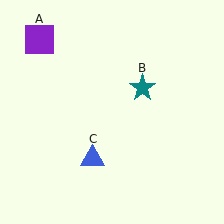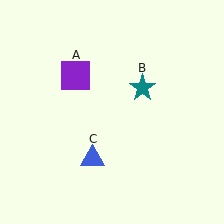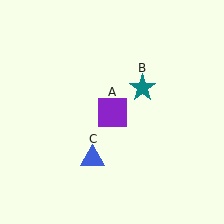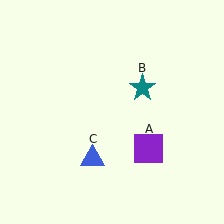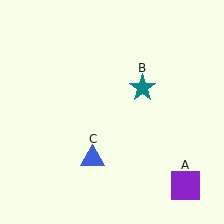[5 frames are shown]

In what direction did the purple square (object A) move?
The purple square (object A) moved down and to the right.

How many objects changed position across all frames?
1 object changed position: purple square (object A).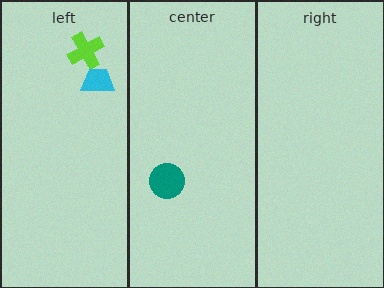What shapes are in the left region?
The lime cross, the cyan trapezoid.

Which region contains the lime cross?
The left region.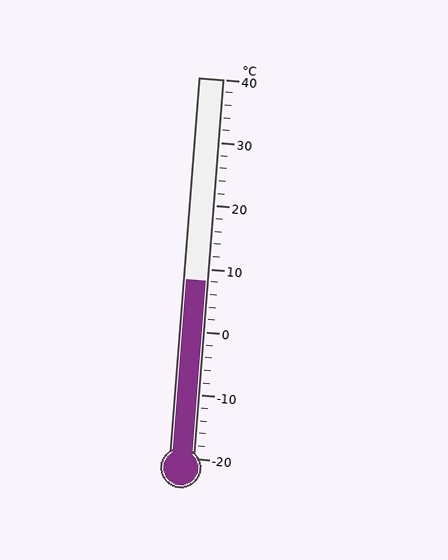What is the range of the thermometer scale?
The thermometer scale ranges from -20°C to 40°C.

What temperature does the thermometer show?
The thermometer shows approximately 8°C.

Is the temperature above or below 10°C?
The temperature is below 10°C.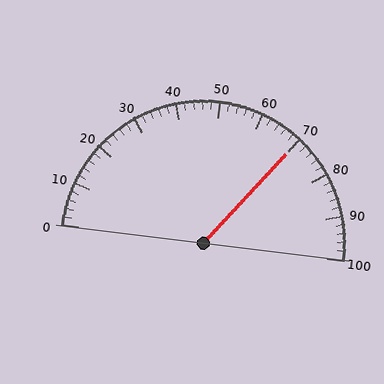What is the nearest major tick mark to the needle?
The nearest major tick mark is 70.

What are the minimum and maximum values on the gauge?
The gauge ranges from 0 to 100.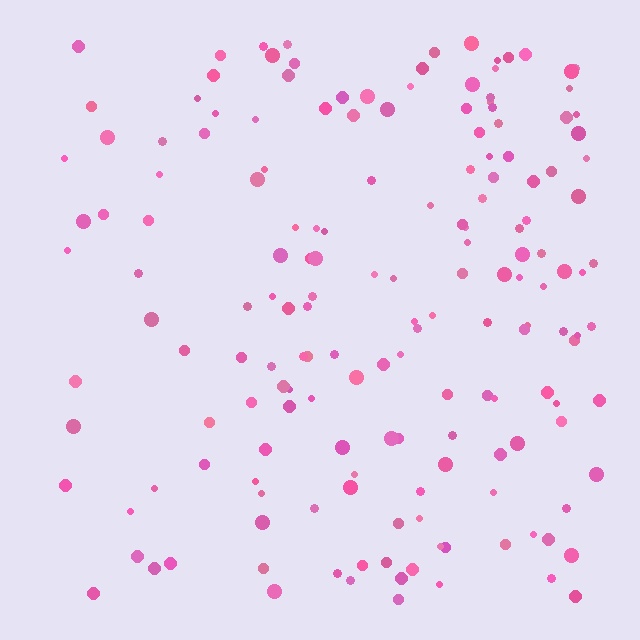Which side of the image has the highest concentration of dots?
The right.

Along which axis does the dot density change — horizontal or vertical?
Horizontal.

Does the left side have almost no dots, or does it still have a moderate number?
Still a moderate number, just noticeably fewer than the right.